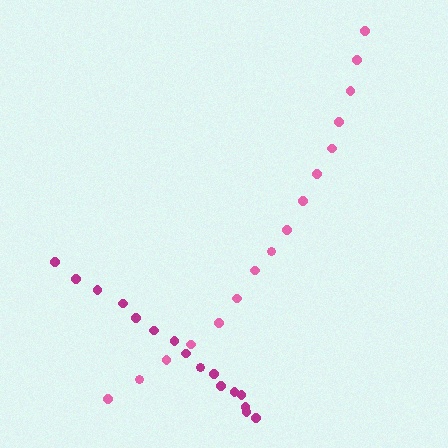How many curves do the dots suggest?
There are 2 distinct paths.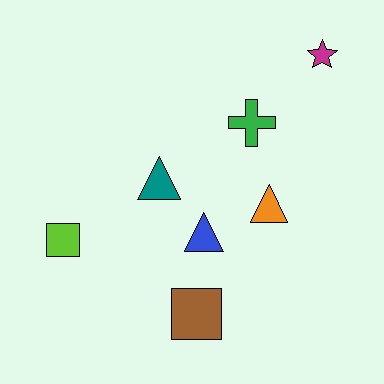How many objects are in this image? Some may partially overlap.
There are 7 objects.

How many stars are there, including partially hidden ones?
There is 1 star.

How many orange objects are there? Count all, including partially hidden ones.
There is 1 orange object.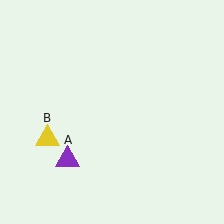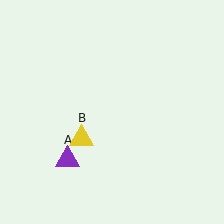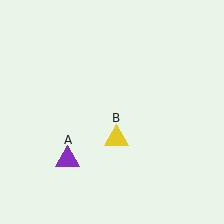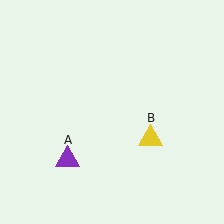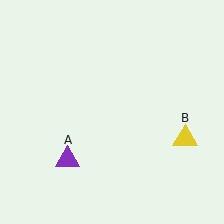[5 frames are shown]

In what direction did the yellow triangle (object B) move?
The yellow triangle (object B) moved right.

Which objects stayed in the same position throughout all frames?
Purple triangle (object A) remained stationary.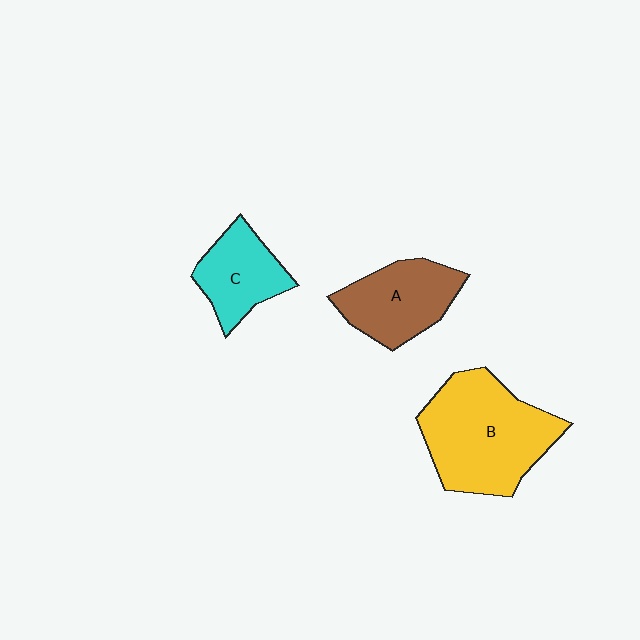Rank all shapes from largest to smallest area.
From largest to smallest: B (yellow), A (brown), C (cyan).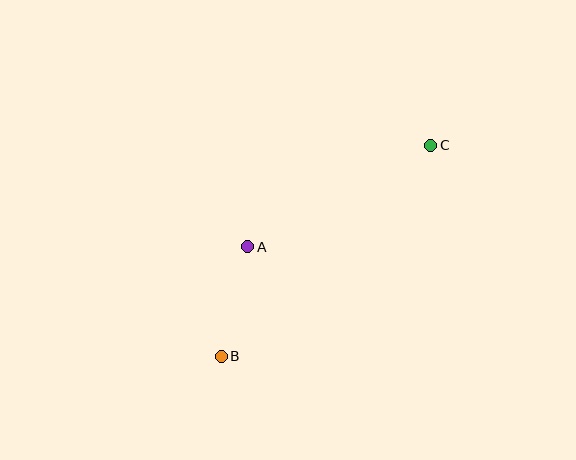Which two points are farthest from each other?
Points B and C are farthest from each other.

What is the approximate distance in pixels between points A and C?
The distance between A and C is approximately 210 pixels.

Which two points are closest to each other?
Points A and B are closest to each other.